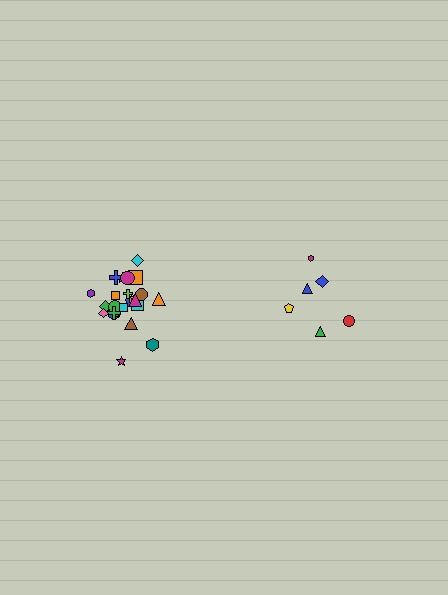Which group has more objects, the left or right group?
The left group.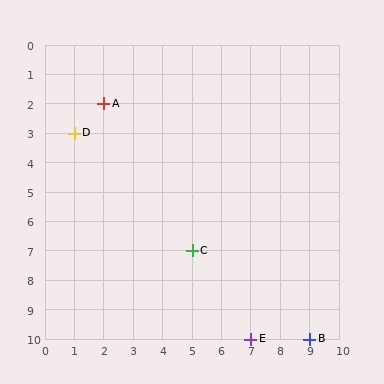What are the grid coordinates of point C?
Point C is at grid coordinates (5, 7).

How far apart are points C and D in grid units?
Points C and D are 4 columns and 4 rows apart (about 5.7 grid units diagonally).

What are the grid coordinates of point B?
Point B is at grid coordinates (9, 10).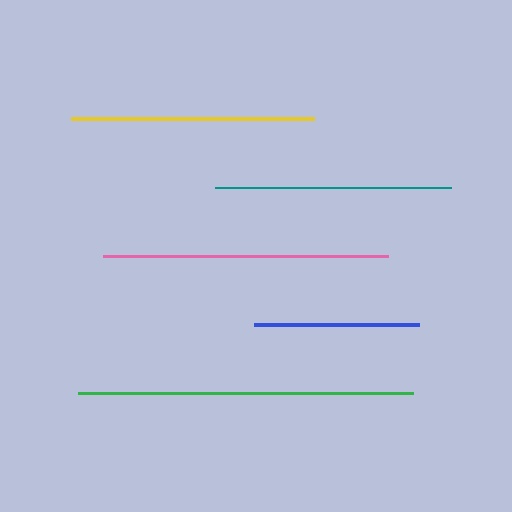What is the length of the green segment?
The green segment is approximately 334 pixels long.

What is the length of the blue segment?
The blue segment is approximately 165 pixels long.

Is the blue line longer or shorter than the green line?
The green line is longer than the blue line.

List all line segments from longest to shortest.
From longest to shortest: green, pink, yellow, teal, blue.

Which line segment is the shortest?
The blue line is the shortest at approximately 165 pixels.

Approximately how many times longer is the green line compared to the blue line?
The green line is approximately 2.0 times the length of the blue line.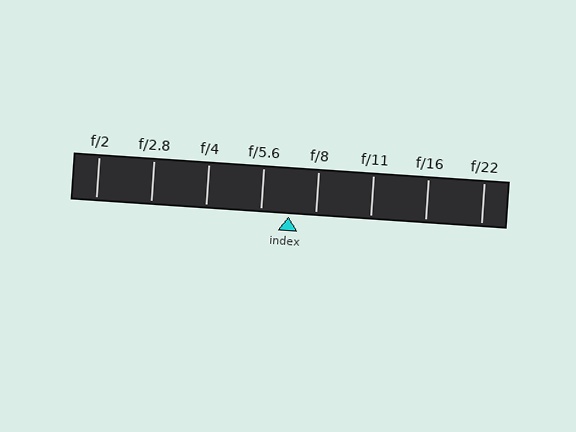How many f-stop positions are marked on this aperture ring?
There are 8 f-stop positions marked.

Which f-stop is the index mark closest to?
The index mark is closest to f/8.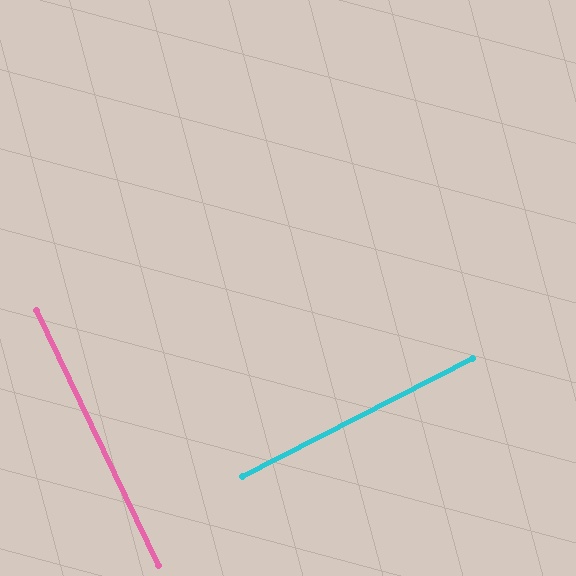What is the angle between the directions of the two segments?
Approximately 88 degrees.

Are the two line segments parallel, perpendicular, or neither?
Perpendicular — they meet at approximately 88°.